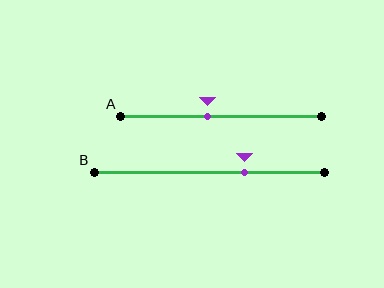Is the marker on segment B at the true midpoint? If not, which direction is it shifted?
No, the marker on segment B is shifted to the right by about 15% of the segment length.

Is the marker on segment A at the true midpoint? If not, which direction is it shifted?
No, the marker on segment A is shifted to the left by about 7% of the segment length.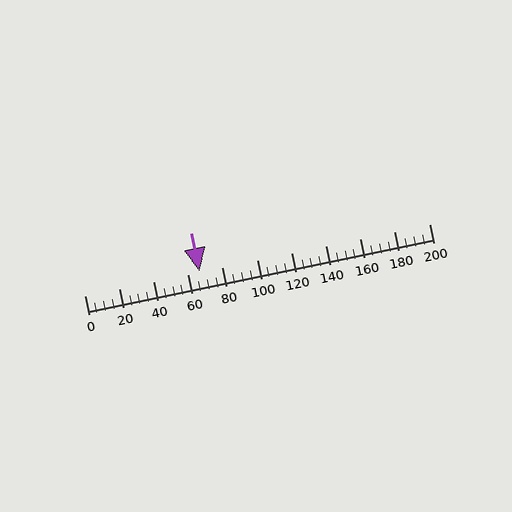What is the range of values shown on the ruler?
The ruler shows values from 0 to 200.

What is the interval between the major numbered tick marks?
The major tick marks are spaced 20 units apart.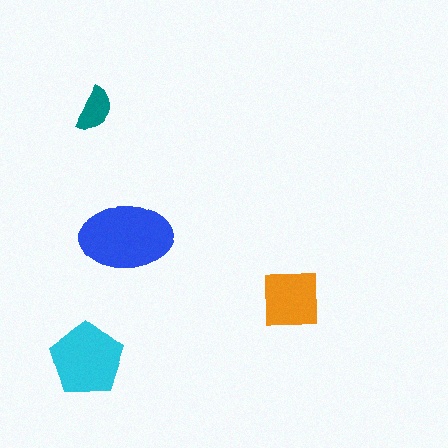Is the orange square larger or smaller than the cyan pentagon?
Smaller.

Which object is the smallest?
The teal semicircle.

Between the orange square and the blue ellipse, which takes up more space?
The blue ellipse.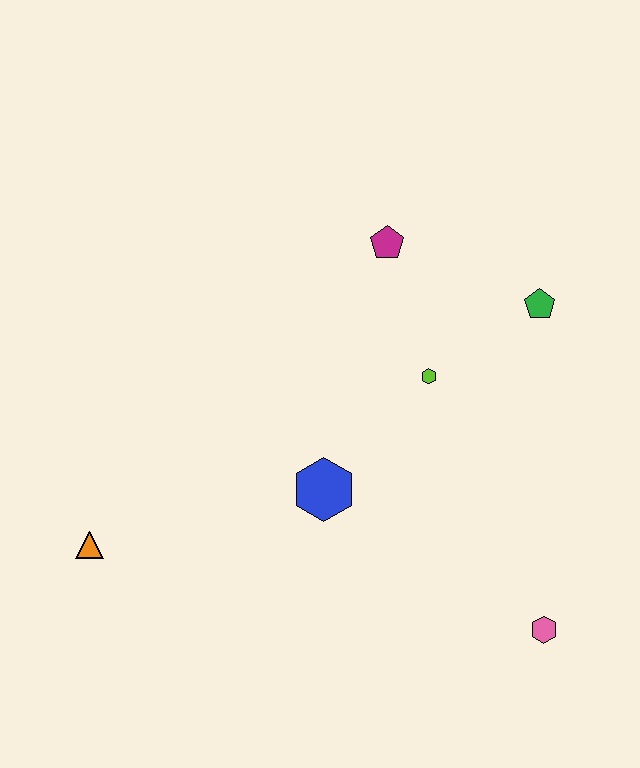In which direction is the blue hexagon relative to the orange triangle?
The blue hexagon is to the right of the orange triangle.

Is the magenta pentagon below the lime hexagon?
No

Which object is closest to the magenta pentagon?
The lime hexagon is closest to the magenta pentagon.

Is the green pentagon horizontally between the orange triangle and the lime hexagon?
No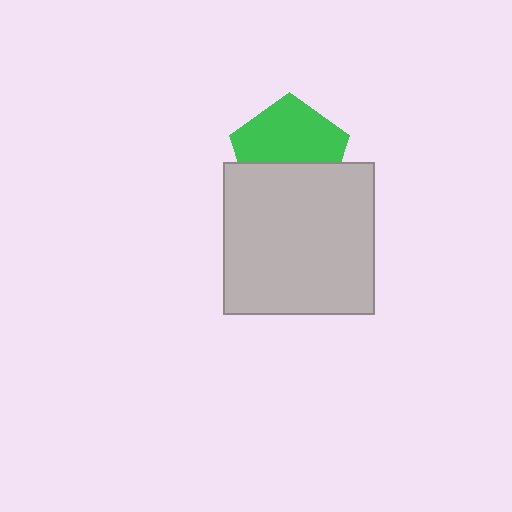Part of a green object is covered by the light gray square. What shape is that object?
It is a pentagon.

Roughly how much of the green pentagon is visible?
About half of it is visible (roughly 57%).